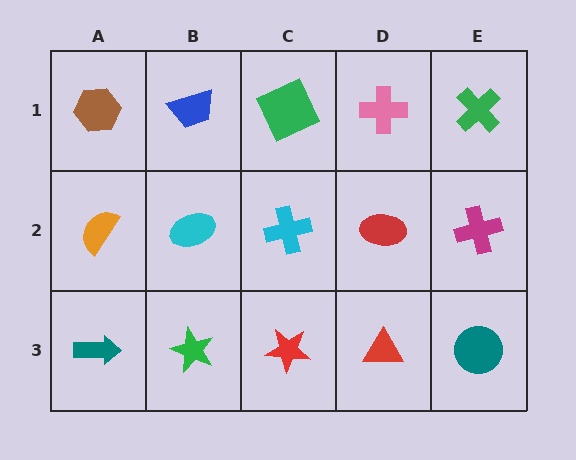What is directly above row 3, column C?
A cyan cross.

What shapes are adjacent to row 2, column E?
A green cross (row 1, column E), a teal circle (row 3, column E), a red ellipse (row 2, column D).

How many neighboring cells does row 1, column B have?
3.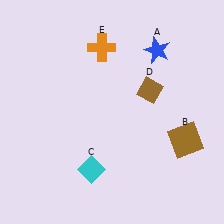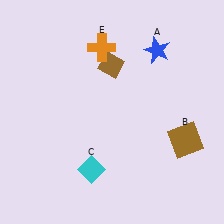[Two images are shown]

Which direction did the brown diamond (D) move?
The brown diamond (D) moved left.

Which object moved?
The brown diamond (D) moved left.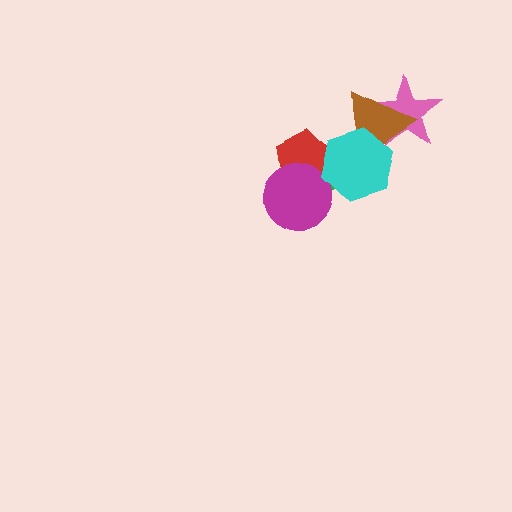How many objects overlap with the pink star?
1 object overlaps with the pink star.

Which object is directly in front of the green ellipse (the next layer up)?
The red pentagon is directly in front of the green ellipse.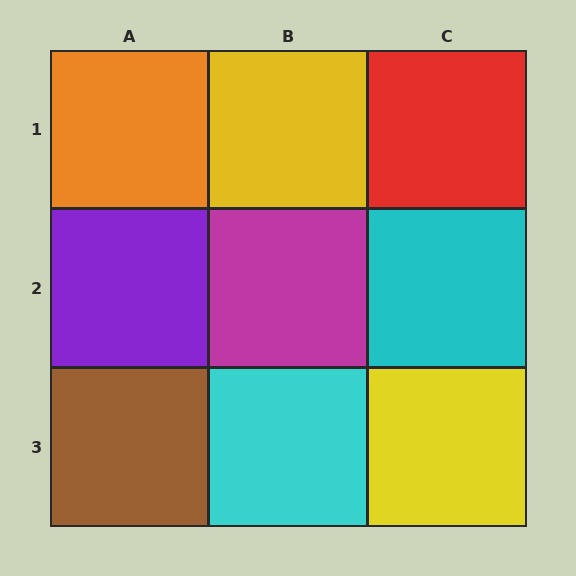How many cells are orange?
1 cell is orange.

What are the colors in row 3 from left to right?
Brown, cyan, yellow.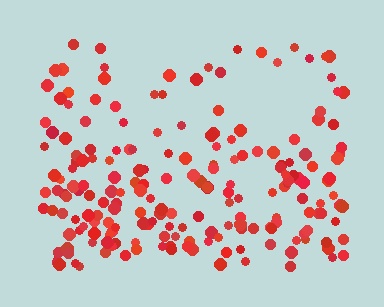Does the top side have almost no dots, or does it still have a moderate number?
Still a moderate number, just noticeably fewer than the bottom.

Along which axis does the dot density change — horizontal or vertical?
Vertical.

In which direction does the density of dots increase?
From top to bottom, with the bottom side densest.